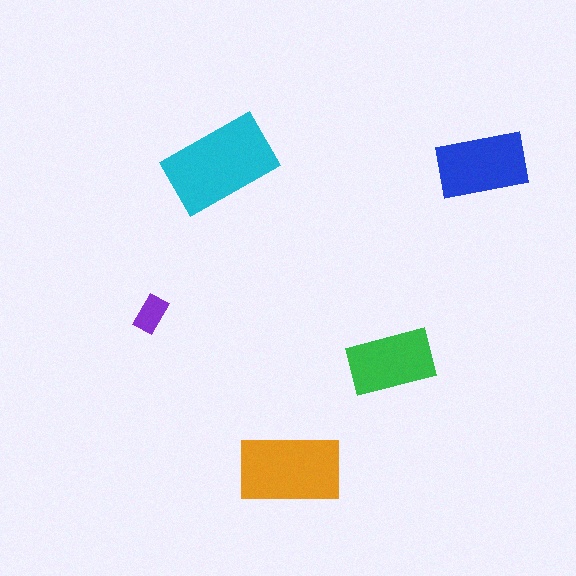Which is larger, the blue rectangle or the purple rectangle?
The blue one.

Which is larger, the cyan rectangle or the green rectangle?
The cyan one.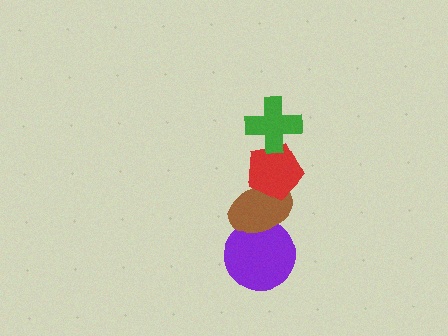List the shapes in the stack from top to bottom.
From top to bottom: the green cross, the red pentagon, the brown ellipse, the purple circle.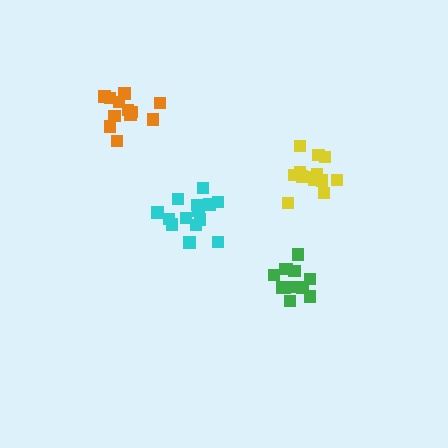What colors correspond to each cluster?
The clusters are colored: green, cyan, yellow, orange.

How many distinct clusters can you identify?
There are 4 distinct clusters.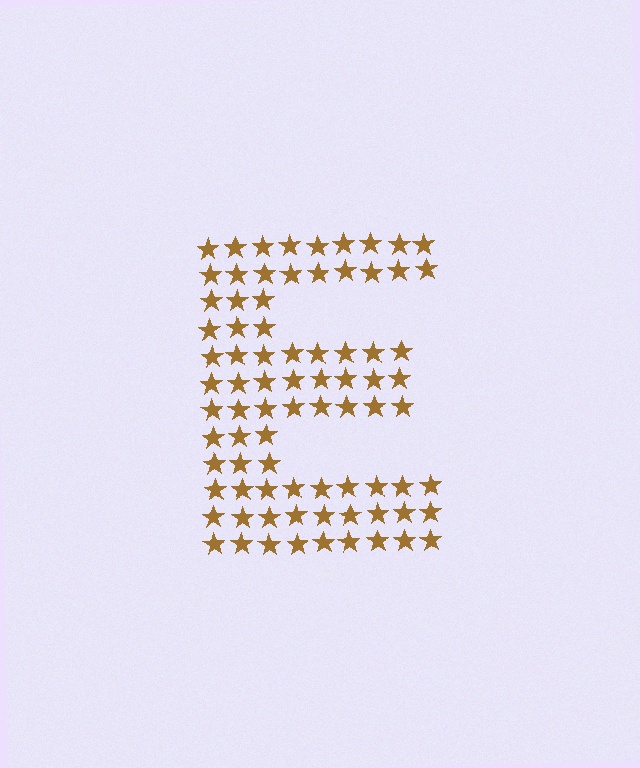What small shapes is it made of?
It is made of small stars.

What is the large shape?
The large shape is the letter E.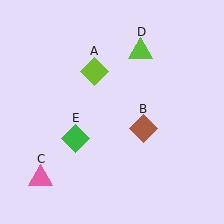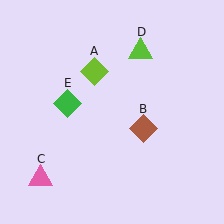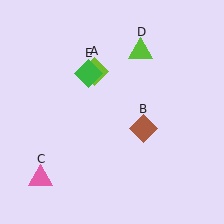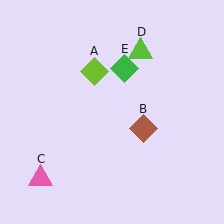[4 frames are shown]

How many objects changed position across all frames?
1 object changed position: green diamond (object E).